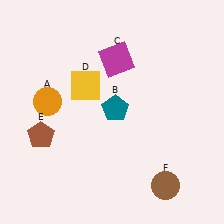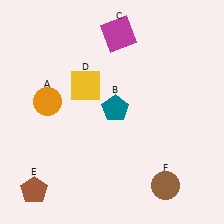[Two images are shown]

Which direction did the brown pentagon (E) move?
The brown pentagon (E) moved down.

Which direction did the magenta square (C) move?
The magenta square (C) moved up.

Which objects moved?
The objects that moved are: the magenta square (C), the brown pentagon (E).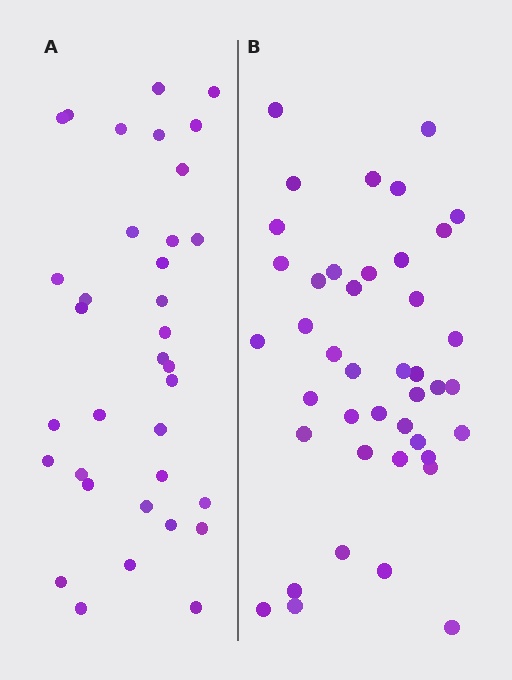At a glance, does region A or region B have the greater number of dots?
Region B (the right region) has more dots.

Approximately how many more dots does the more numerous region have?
Region B has roughly 8 or so more dots than region A.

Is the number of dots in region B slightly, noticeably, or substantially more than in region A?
Region B has only slightly more — the two regions are fairly close. The ratio is roughly 1.2 to 1.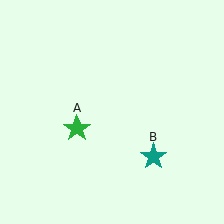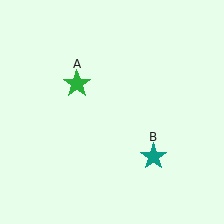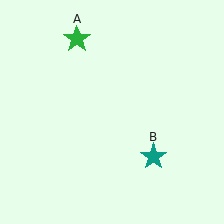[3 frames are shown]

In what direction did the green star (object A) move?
The green star (object A) moved up.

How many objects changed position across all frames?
1 object changed position: green star (object A).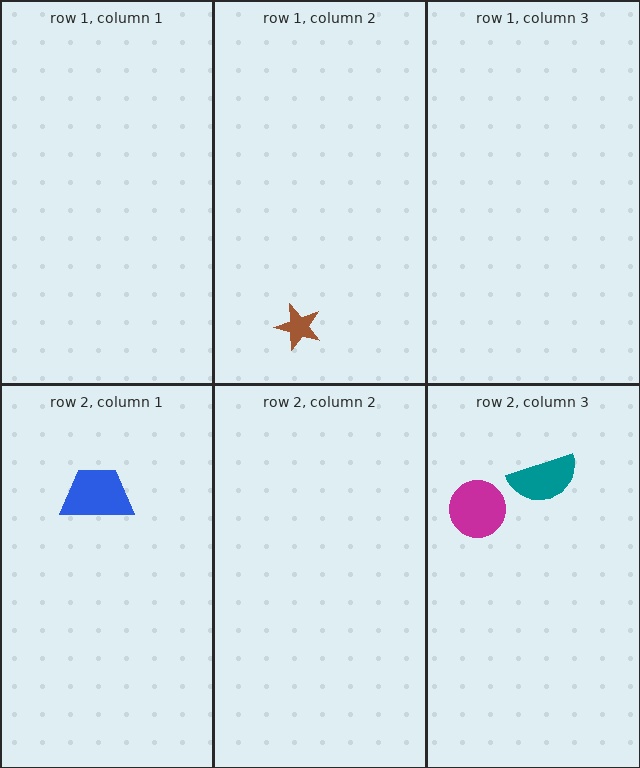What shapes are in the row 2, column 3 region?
The magenta circle, the teal semicircle.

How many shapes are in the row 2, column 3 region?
2.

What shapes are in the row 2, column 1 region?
The blue trapezoid.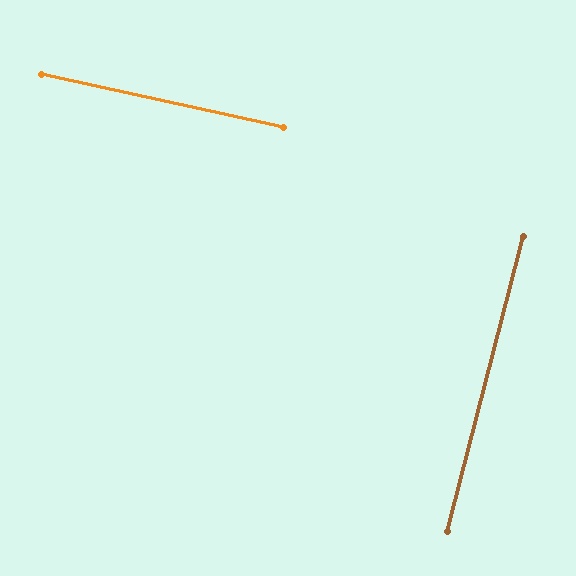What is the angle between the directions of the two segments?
Approximately 88 degrees.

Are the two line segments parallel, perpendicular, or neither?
Perpendicular — they meet at approximately 88°.